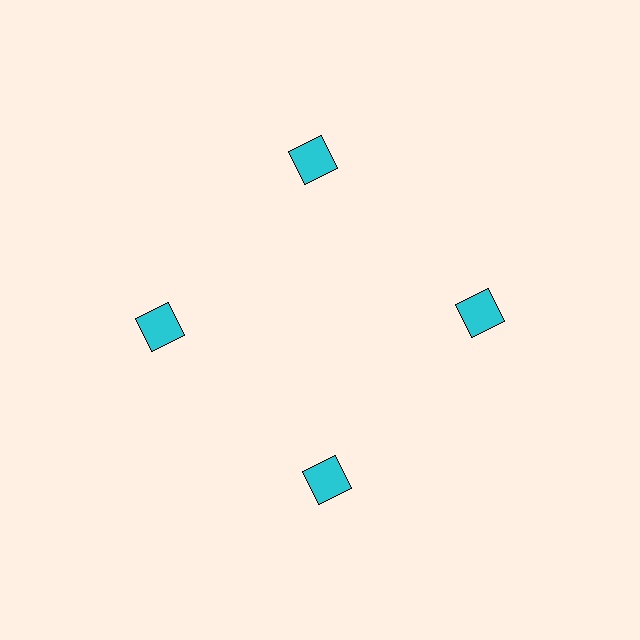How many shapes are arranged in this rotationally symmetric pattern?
There are 4 shapes, arranged in 4 groups of 1.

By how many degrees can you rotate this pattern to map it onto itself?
The pattern maps onto itself every 90 degrees of rotation.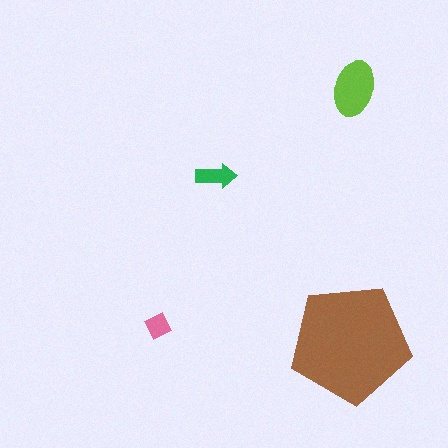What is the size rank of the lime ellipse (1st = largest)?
2nd.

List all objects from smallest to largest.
The pink diamond, the green arrow, the lime ellipse, the brown pentagon.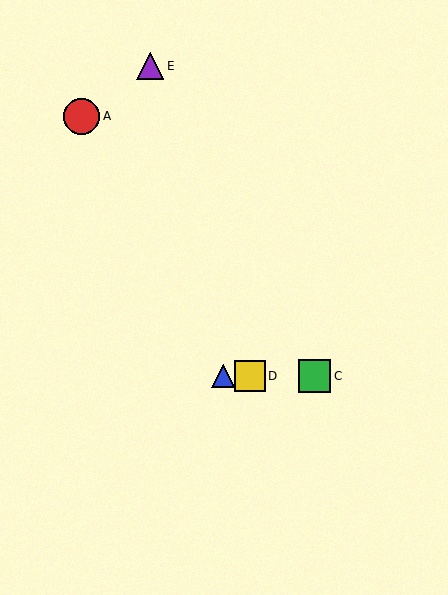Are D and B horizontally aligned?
Yes, both are at y≈376.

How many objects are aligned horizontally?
3 objects (B, C, D) are aligned horizontally.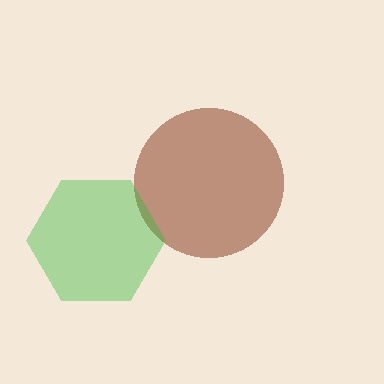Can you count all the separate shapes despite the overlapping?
Yes, there are 2 separate shapes.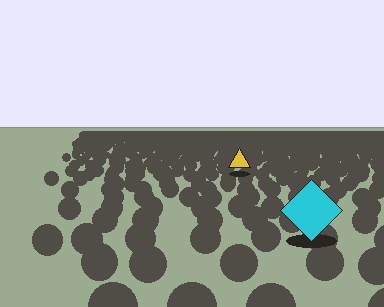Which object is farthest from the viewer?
The yellow triangle is farthest from the viewer. It appears smaller and the ground texture around it is denser.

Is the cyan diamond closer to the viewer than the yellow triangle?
Yes. The cyan diamond is closer — you can tell from the texture gradient: the ground texture is coarser near it.